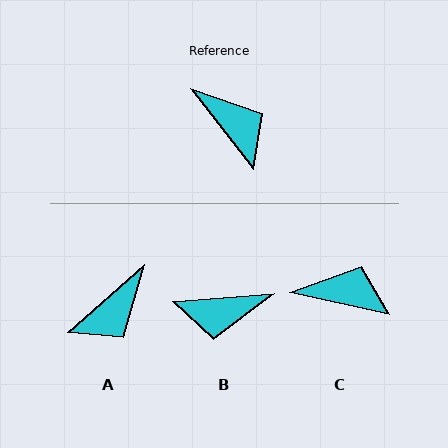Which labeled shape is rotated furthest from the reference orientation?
B, about 124 degrees away.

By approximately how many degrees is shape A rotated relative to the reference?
Approximately 86 degrees clockwise.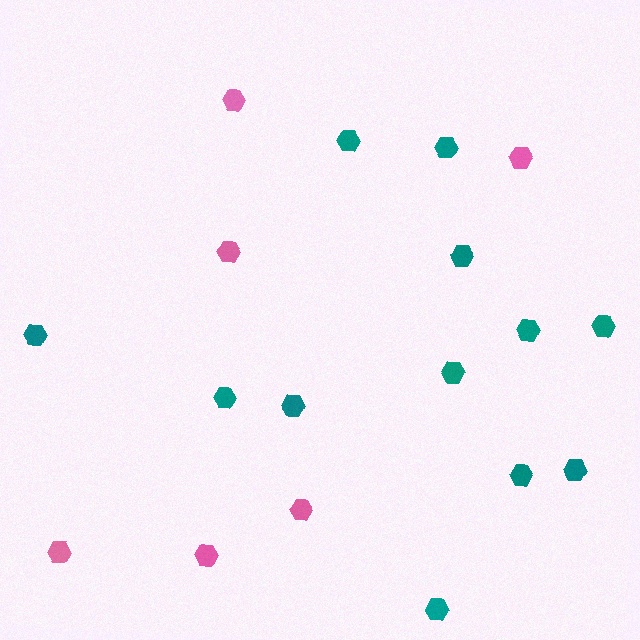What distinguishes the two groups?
There are 2 groups: one group of pink hexagons (6) and one group of teal hexagons (12).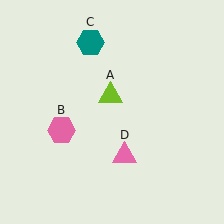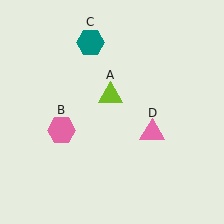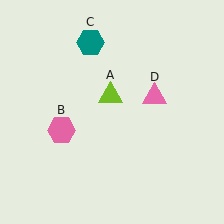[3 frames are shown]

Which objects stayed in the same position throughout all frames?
Lime triangle (object A) and pink hexagon (object B) and teal hexagon (object C) remained stationary.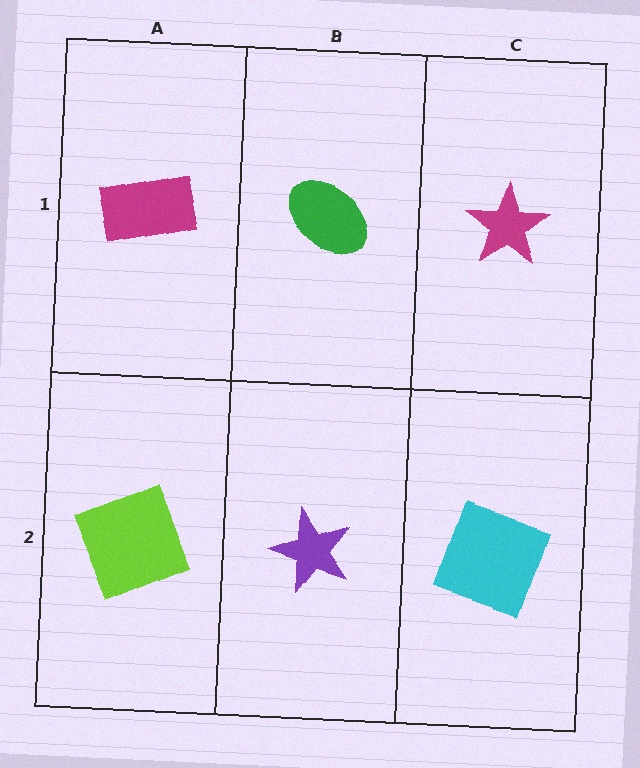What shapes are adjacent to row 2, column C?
A magenta star (row 1, column C), a purple star (row 2, column B).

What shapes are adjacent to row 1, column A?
A lime square (row 2, column A), a green ellipse (row 1, column B).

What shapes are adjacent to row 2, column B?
A green ellipse (row 1, column B), a lime square (row 2, column A), a cyan square (row 2, column C).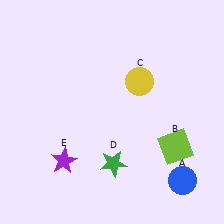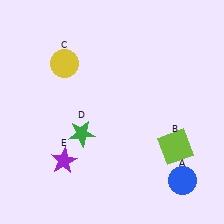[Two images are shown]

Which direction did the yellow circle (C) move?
The yellow circle (C) moved left.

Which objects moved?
The objects that moved are: the yellow circle (C), the green star (D).